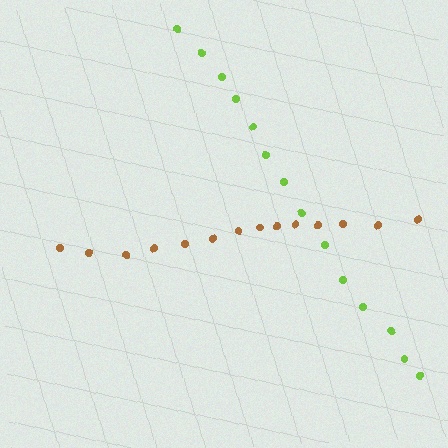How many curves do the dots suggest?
There are 2 distinct paths.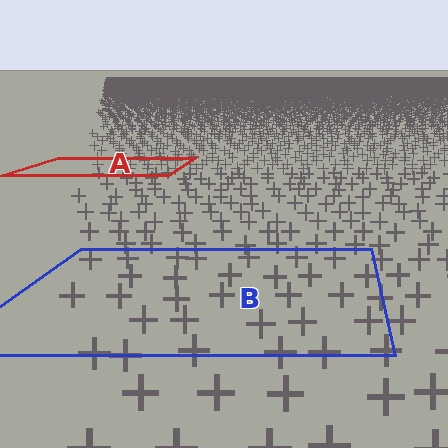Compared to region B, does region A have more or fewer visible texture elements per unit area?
Region A has more texture elements per unit area — they are packed more densely because it is farther away.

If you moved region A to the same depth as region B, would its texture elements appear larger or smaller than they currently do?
They would appear larger. At a closer depth, the same texture elements are projected at a bigger on-screen size.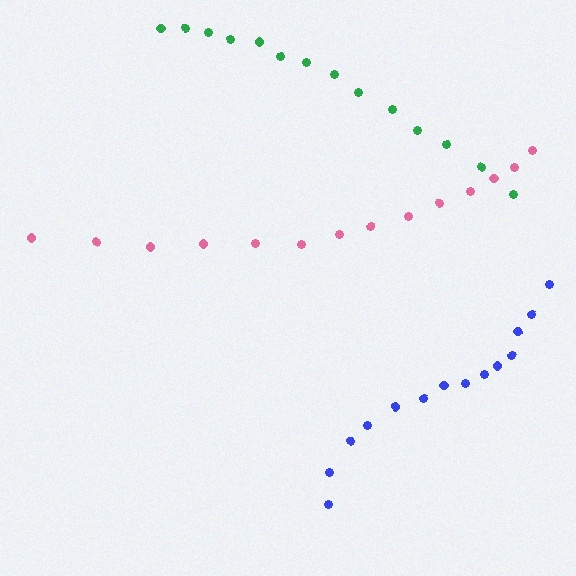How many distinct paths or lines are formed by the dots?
There are 3 distinct paths.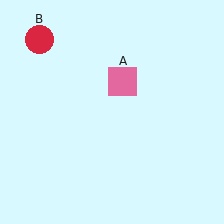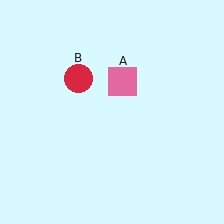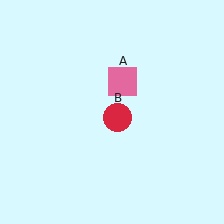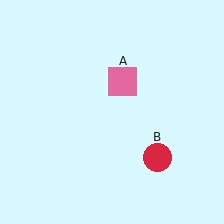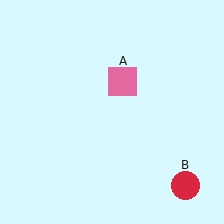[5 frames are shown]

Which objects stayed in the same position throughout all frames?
Pink square (object A) remained stationary.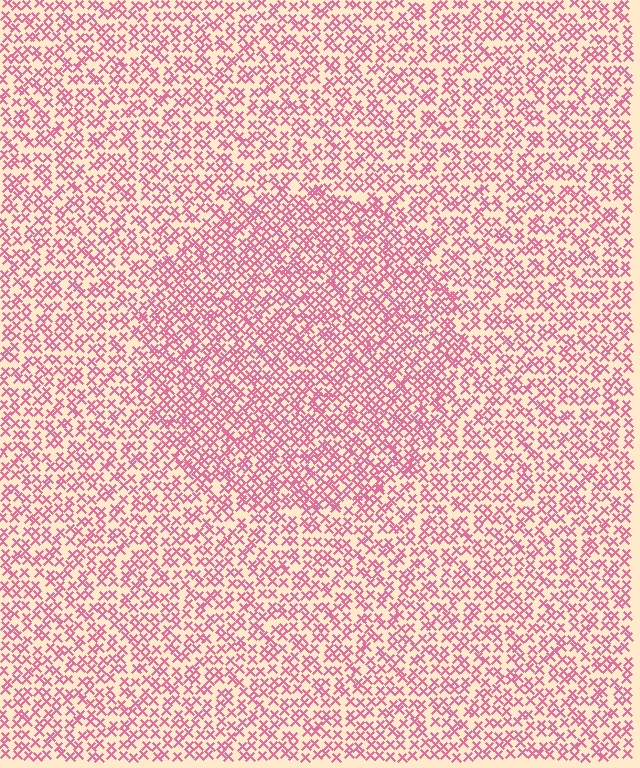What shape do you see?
I see a circle.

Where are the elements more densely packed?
The elements are more densely packed inside the circle boundary.